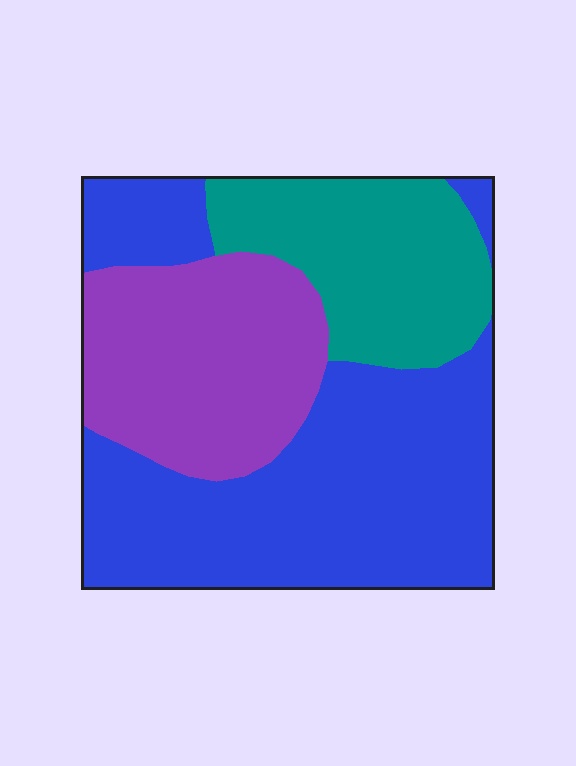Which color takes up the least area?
Teal, at roughly 25%.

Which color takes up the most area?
Blue, at roughly 50%.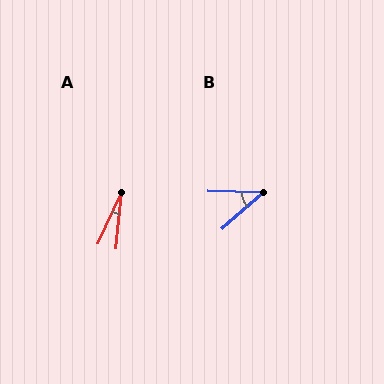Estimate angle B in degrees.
Approximately 42 degrees.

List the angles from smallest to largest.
A (19°), B (42°).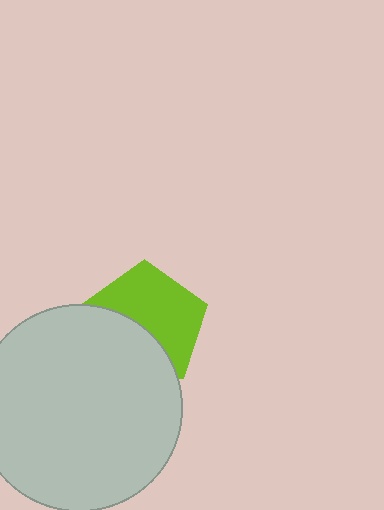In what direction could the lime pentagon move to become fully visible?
The lime pentagon could move up. That would shift it out from behind the light gray circle entirely.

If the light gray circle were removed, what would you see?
You would see the complete lime pentagon.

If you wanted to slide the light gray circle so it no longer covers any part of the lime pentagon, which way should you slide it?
Slide it down — that is the most direct way to separate the two shapes.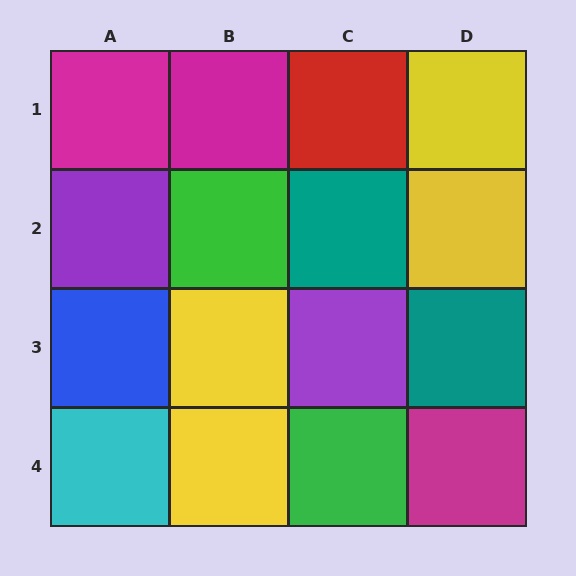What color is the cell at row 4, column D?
Magenta.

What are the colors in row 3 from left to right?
Blue, yellow, purple, teal.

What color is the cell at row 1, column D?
Yellow.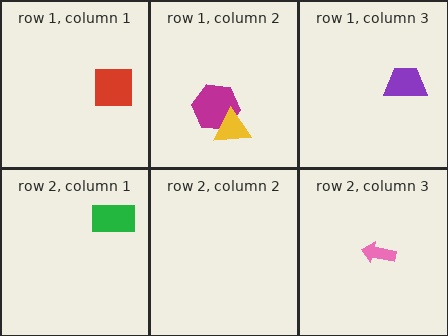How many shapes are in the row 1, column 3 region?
1.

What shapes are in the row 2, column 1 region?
The green rectangle.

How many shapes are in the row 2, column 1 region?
1.